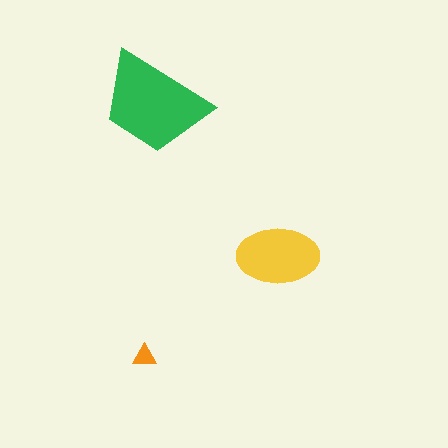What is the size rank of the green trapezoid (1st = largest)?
1st.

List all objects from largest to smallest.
The green trapezoid, the yellow ellipse, the orange triangle.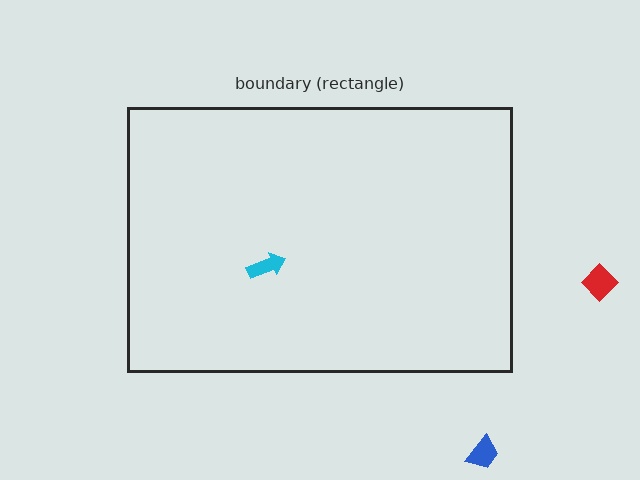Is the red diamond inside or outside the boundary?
Outside.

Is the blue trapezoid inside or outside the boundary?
Outside.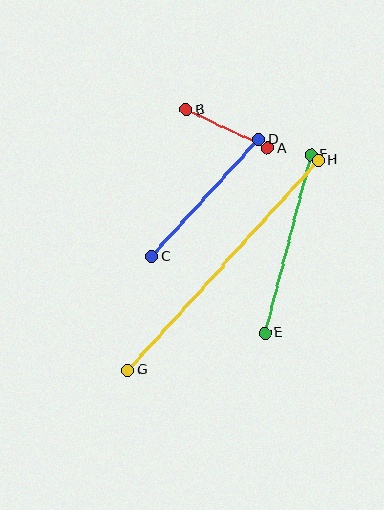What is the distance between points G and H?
The distance is approximately 283 pixels.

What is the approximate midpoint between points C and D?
The midpoint is at approximately (205, 198) pixels.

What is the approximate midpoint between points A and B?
The midpoint is at approximately (227, 129) pixels.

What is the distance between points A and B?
The distance is approximately 91 pixels.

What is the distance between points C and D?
The distance is approximately 158 pixels.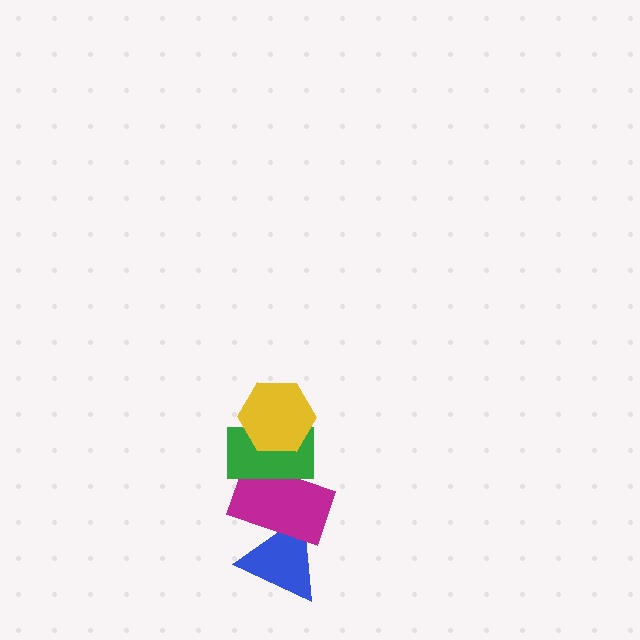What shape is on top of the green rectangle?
The yellow hexagon is on top of the green rectangle.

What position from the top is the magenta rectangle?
The magenta rectangle is 3rd from the top.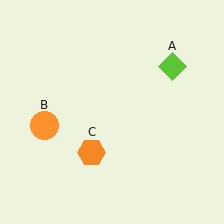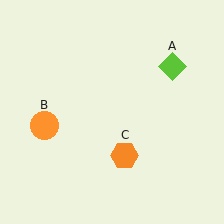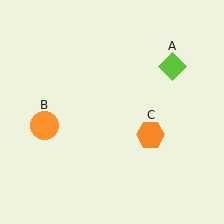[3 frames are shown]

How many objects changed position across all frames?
1 object changed position: orange hexagon (object C).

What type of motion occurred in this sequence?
The orange hexagon (object C) rotated counterclockwise around the center of the scene.